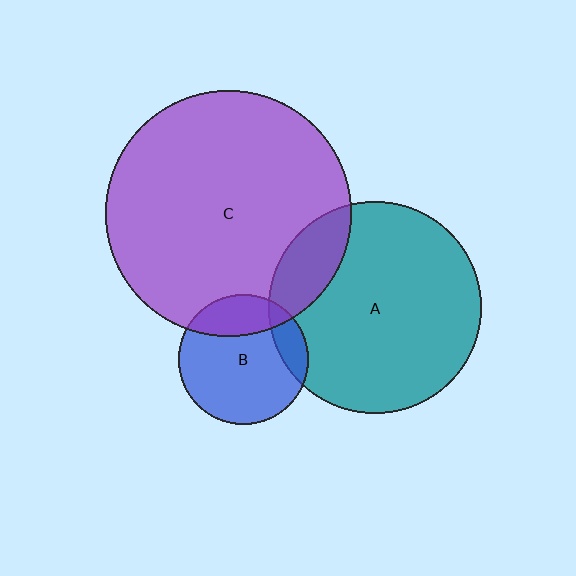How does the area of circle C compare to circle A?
Approximately 1.3 times.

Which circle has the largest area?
Circle C (purple).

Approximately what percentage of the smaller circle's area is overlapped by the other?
Approximately 15%.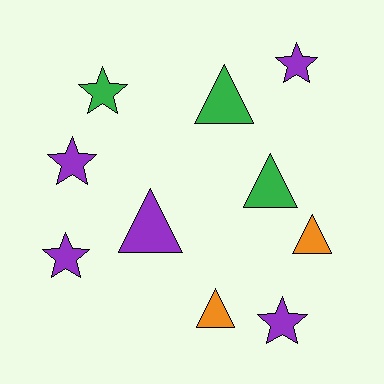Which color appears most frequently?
Purple, with 5 objects.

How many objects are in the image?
There are 10 objects.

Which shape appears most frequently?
Star, with 5 objects.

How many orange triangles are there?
There are 2 orange triangles.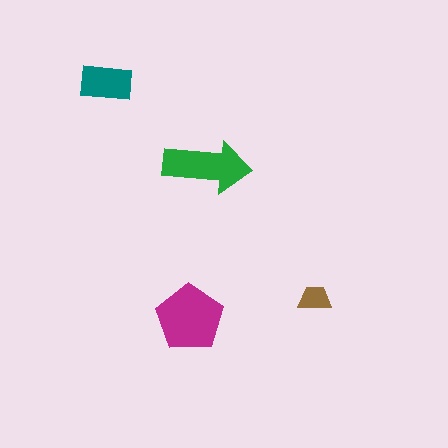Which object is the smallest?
The brown trapezoid.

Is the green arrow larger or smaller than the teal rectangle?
Larger.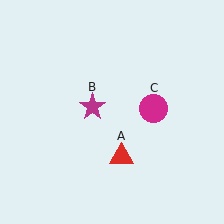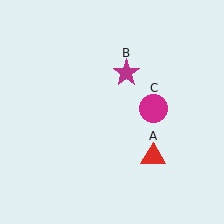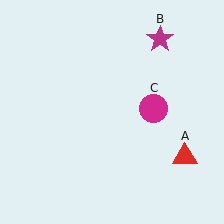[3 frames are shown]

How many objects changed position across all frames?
2 objects changed position: red triangle (object A), magenta star (object B).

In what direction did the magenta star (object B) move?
The magenta star (object B) moved up and to the right.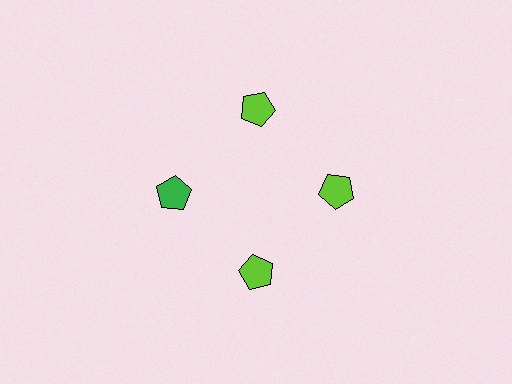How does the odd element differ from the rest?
It has a different color: green instead of lime.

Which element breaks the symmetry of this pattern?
The green pentagon at roughly the 9 o'clock position breaks the symmetry. All other shapes are lime pentagons.